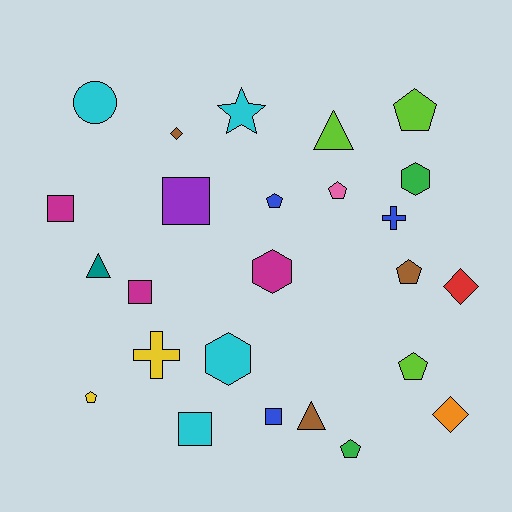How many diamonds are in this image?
There are 3 diamonds.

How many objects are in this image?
There are 25 objects.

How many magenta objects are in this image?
There are 3 magenta objects.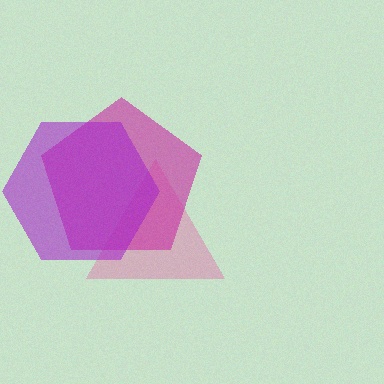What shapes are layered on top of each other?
The layered shapes are: a pink triangle, a magenta pentagon, a purple hexagon.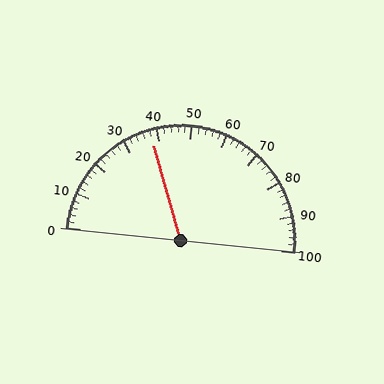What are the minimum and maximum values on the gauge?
The gauge ranges from 0 to 100.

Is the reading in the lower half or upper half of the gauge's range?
The reading is in the lower half of the range (0 to 100).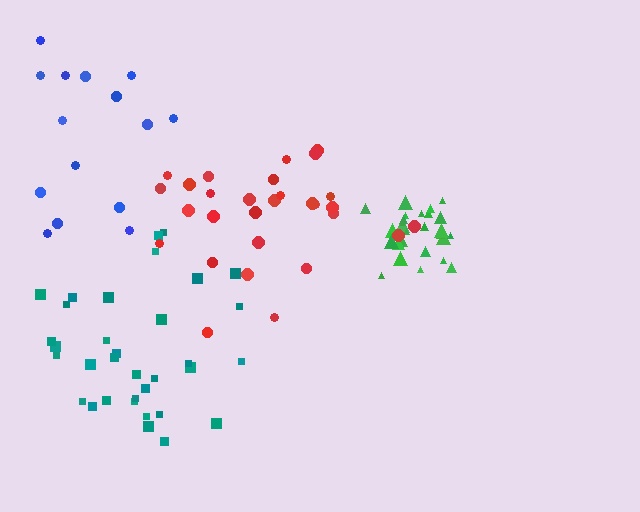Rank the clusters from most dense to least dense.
green, teal, red, blue.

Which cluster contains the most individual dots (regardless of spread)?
Teal (34).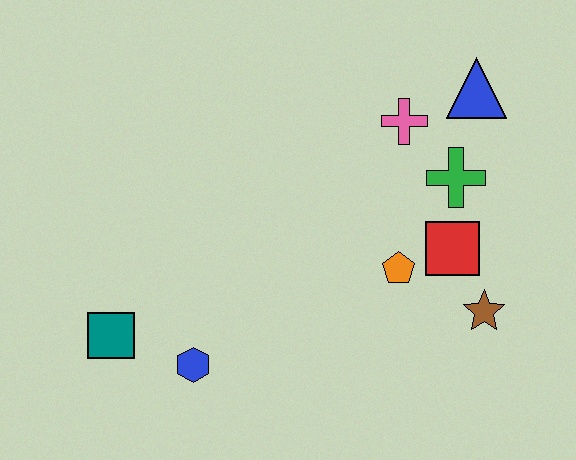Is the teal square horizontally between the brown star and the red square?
No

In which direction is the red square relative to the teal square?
The red square is to the right of the teal square.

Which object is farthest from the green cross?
The teal square is farthest from the green cross.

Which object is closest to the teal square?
The blue hexagon is closest to the teal square.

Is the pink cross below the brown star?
No